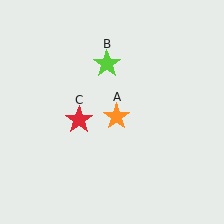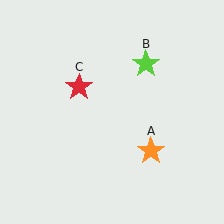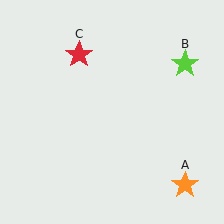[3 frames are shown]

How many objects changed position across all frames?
3 objects changed position: orange star (object A), lime star (object B), red star (object C).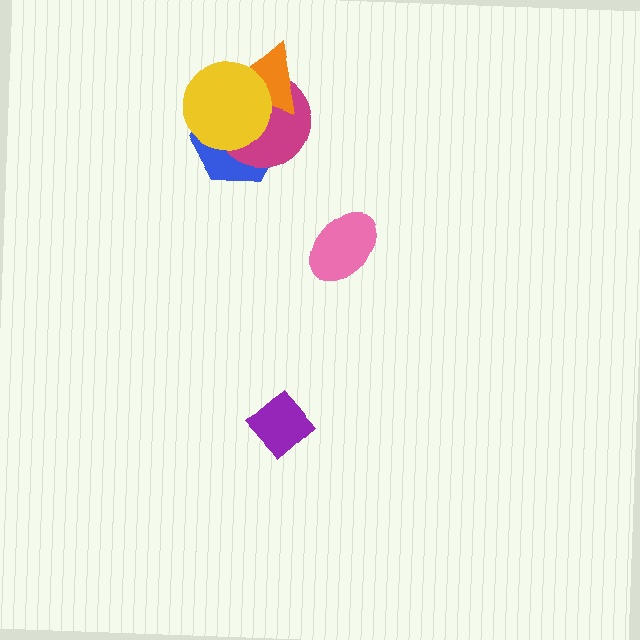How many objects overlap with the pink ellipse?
0 objects overlap with the pink ellipse.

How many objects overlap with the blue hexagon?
3 objects overlap with the blue hexagon.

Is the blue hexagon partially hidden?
Yes, it is partially covered by another shape.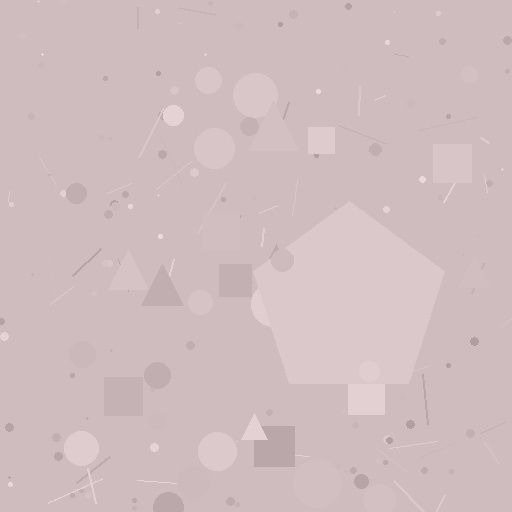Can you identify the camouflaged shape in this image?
The camouflaged shape is a pentagon.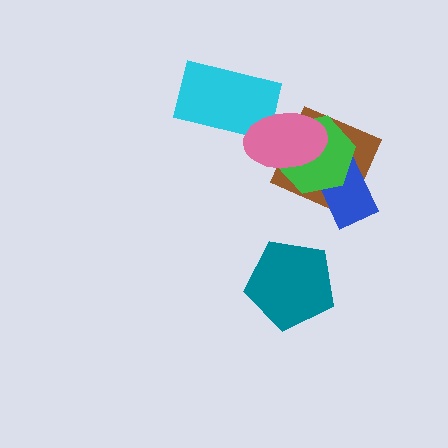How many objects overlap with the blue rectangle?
2 objects overlap with the blue rectangle.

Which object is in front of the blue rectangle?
The green hexagon is in front of the blue rectangle.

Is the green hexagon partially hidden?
Yes, it is partially covered by another shape.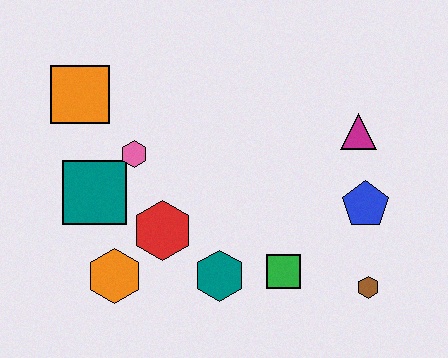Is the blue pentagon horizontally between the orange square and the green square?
No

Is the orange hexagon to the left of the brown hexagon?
Yes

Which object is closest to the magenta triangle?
The blue pentagon is closest to the magenta triangle.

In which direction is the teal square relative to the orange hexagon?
The teal square is above the orange hexagon.